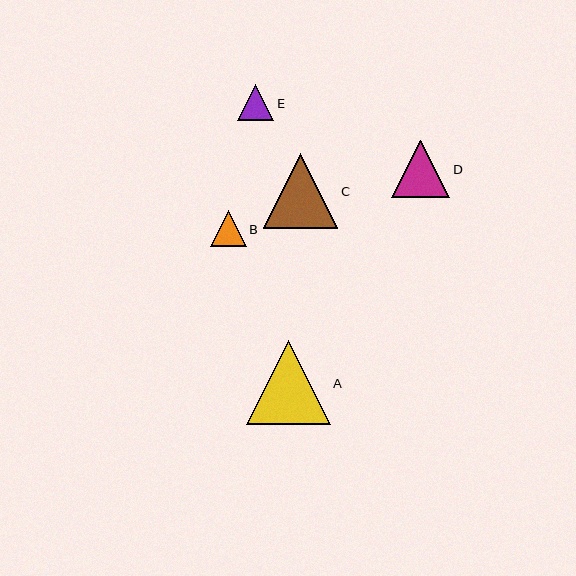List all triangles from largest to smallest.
From largest to smallest: A, C, D, B, E.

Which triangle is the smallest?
Triangle E is the smallest with a size of approximately 36 pixels.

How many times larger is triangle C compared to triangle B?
Triangle C is approximately 2.1 times the size of triangle B.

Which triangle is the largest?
Triangle A is the largest with a size of approximately 84 pixels.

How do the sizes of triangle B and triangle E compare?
Triangle B and triangle E are approximately the same size.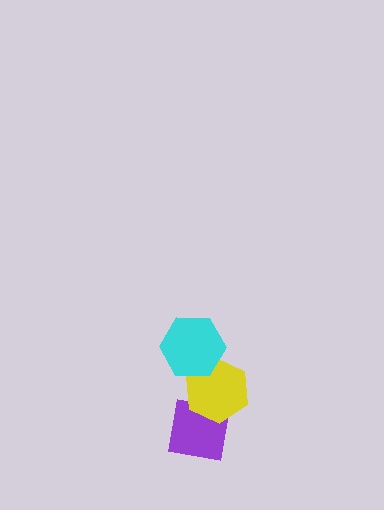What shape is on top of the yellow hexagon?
The cyan hexagon is on top of the yellow hexagon.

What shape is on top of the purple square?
The yellow hexagon is on top of the purple square.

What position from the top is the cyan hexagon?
The cyan hexagon is 1st from the top.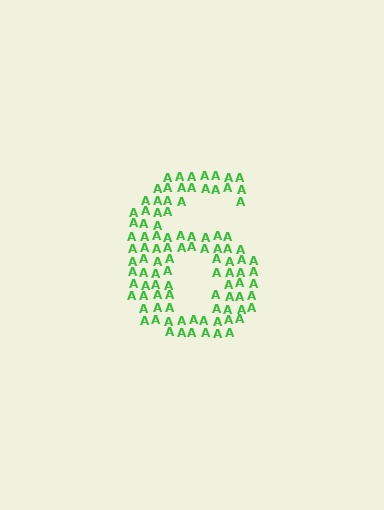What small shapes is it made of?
It is made of small letter A's.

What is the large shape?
The large shape is the digit 6.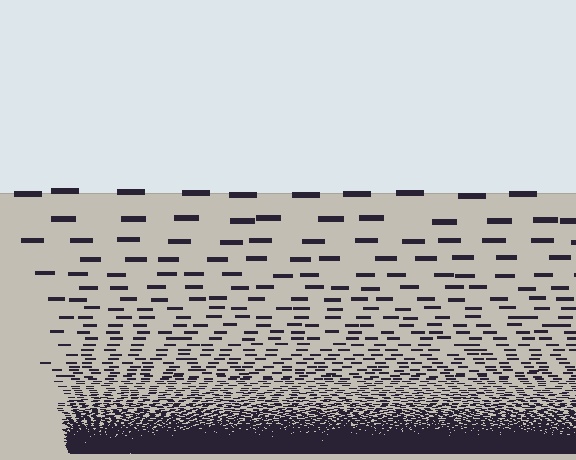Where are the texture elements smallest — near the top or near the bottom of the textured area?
Near the bottom.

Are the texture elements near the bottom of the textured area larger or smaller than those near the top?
Smaller. The gradient is inverted — elements near the bottom are smaller and denser.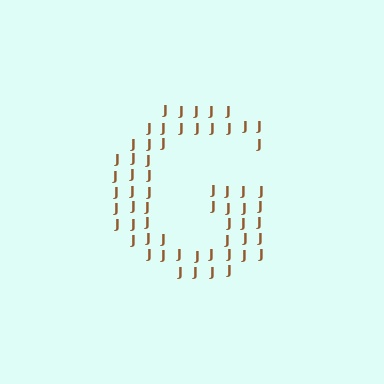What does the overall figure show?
The overall figure shows the letter G.